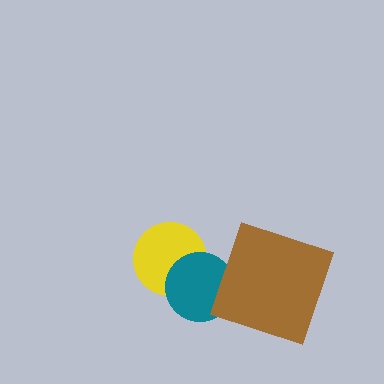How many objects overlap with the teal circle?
2 objects overlap with the teal circle.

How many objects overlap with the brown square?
1 object overlaps with the brown square.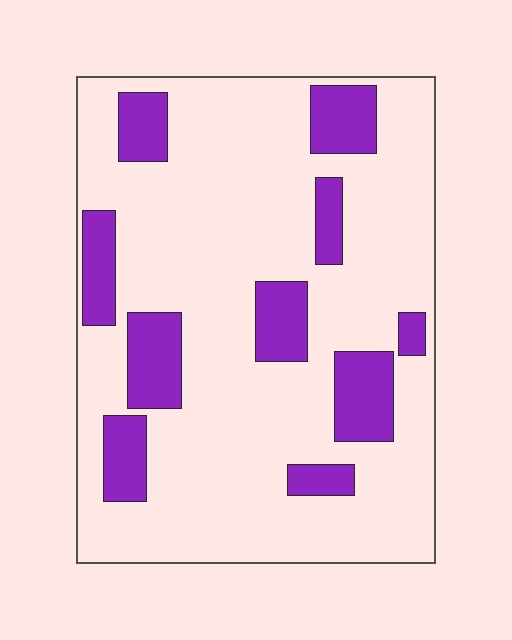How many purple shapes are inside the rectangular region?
10.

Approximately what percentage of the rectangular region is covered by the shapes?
Approximately 20%.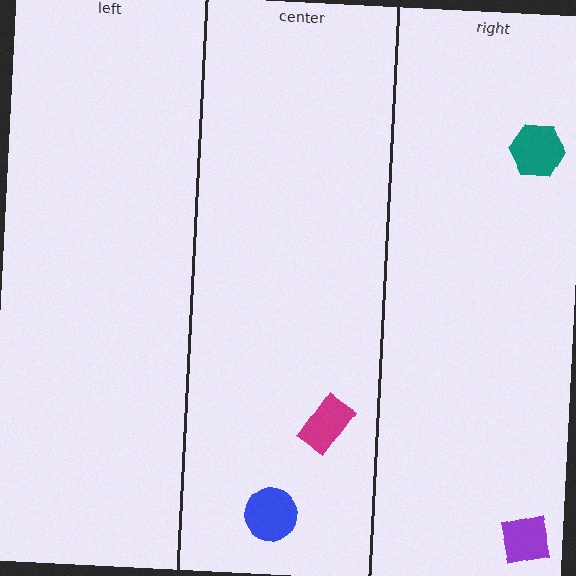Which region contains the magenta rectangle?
The center region.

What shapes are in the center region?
The blue circle, the magenta rectangle.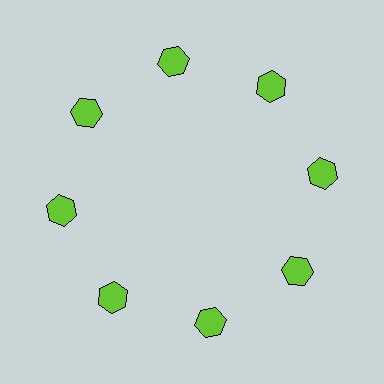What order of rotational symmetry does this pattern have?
This pattern has 8-fold rotational symmetry.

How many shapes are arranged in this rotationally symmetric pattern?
There are 8 shapes, arranged in 8 groups of 1.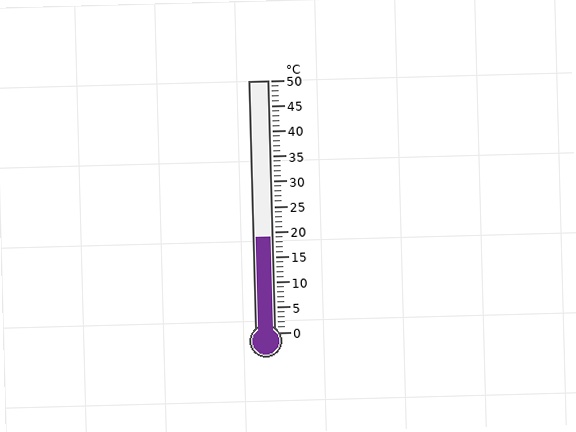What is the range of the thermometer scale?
The thermometer scale ranges from 0°C to 50°C.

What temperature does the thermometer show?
The thermometer shows approximately 19°C.